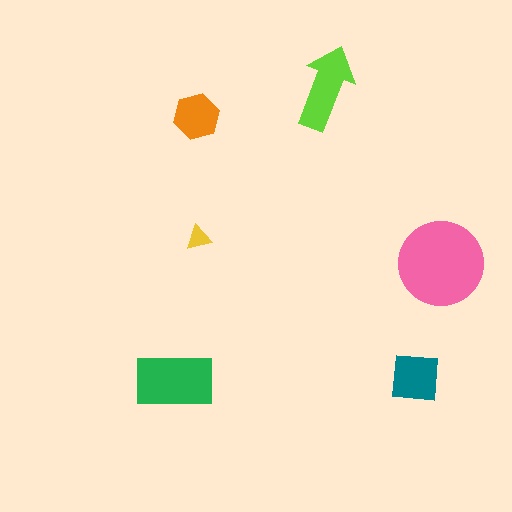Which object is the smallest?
The yellow triangle.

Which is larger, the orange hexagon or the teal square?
The teal square.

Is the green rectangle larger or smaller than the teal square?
Larger.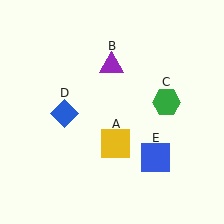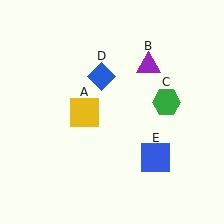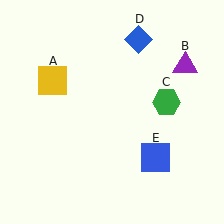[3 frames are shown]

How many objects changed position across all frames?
3 objects changed position: yellow square (object A), purple triangle (object B), blue diamond (object D).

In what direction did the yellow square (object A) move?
The yellow square (object A) moved up and to the left.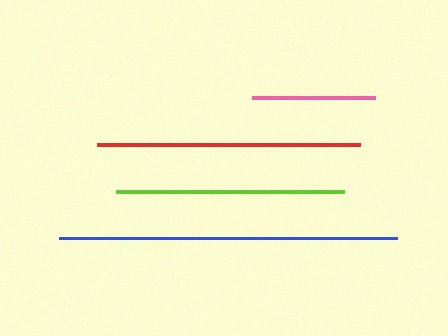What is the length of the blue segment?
The blue segment is approximately 338 pixels long.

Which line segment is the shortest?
The pink line is the shortest at approximately 123 pixels.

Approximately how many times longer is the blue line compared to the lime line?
The blue line is approximately 1.5 times the length of the lime line.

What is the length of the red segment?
The red segment is approximately 263 pixels long.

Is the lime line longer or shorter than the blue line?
The blue line is longer than the lime line.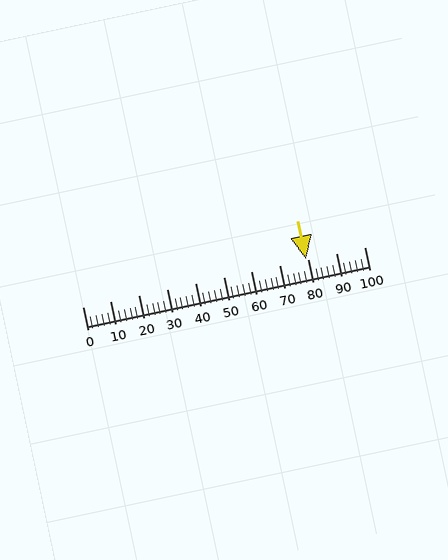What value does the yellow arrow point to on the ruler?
The yellow arrow points to approximately 79.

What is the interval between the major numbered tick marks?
The major tick marks are spaced 10 units apart.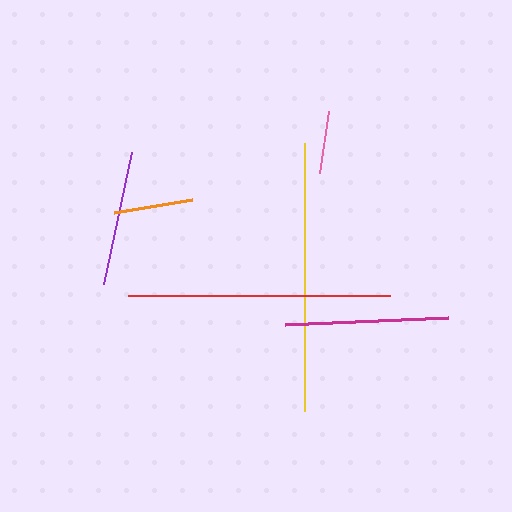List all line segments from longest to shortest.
From longest to shortest: yellow, red, magenta, purple, orange, pink.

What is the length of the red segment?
The red segment is approximately 261 pixels long.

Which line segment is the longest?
The yellow line is the longest at approximately 269 pixels.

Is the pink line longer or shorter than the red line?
The red line is longer than the pink line.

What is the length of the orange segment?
The orange segment is approximately 78 pixels long.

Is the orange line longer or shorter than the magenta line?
The magenta line is longer than the orange line.